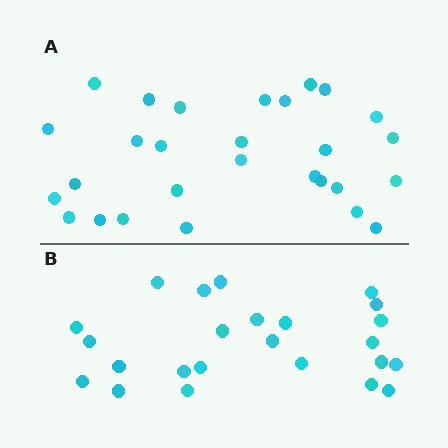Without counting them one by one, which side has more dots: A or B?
Region A (the top region) has more dots.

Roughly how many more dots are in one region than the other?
Region A has about 4 more dots than region B.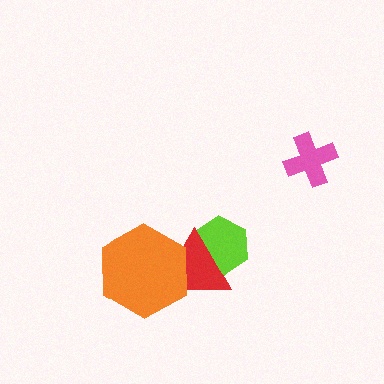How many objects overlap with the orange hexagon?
1 object overlaps with the orange hexagon.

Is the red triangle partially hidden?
Yes, it is partially covered by another shape.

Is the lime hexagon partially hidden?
Yes, it is partially covered by another shape.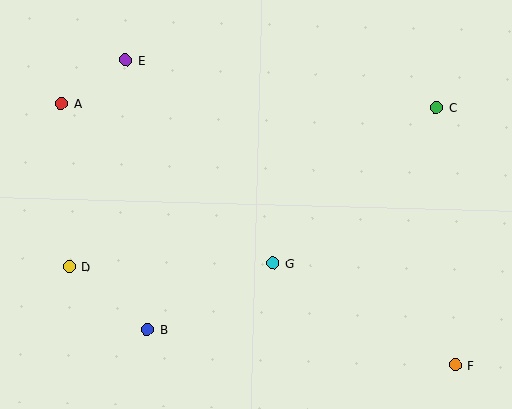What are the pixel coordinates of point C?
Point C is at (436, 108).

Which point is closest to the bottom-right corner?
Point F is closest to the bottom-right corner.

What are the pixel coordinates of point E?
Point E is at (126, 60).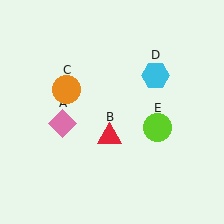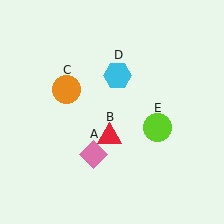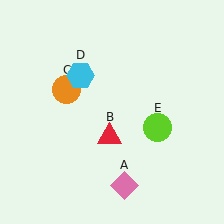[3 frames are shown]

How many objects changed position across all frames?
2 objects changed position: pink diamond (object A), cyan hexagon (object D).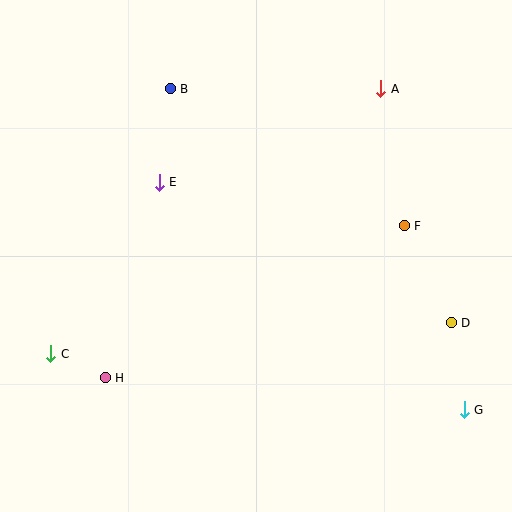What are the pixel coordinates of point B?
Point B is at (170, 89).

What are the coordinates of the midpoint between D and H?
The midpoint between D and H is at (278, 350).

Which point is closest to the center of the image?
Point E at (159, 182) is closest to the center.